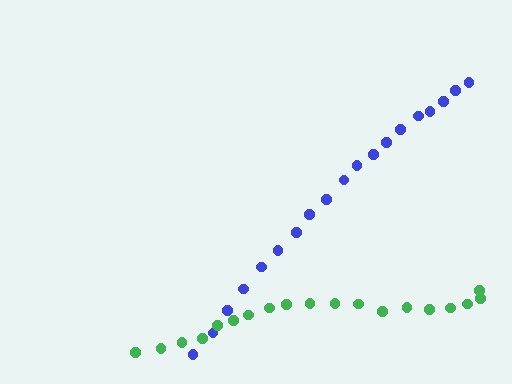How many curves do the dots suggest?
There are 2 distinct paths.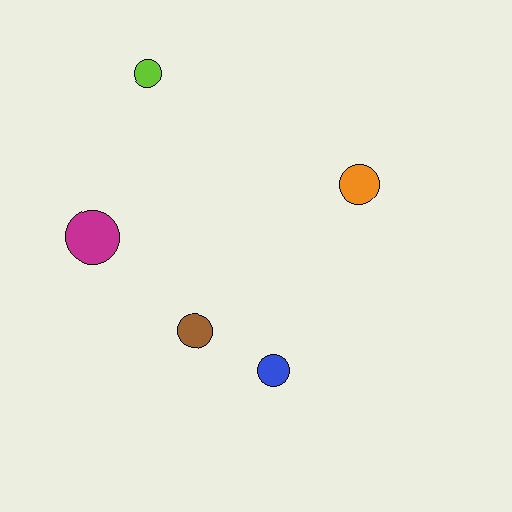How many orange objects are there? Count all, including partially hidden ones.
There is 1 orange object.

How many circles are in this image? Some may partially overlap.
There are 5 circles.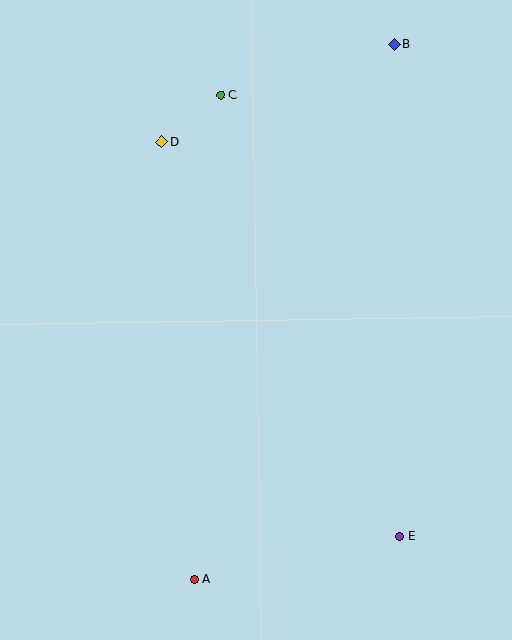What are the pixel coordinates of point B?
Point B is at (394, 44).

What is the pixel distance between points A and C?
The distance between A and C is 485 pixels.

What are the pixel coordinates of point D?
Point D is at (162, 142).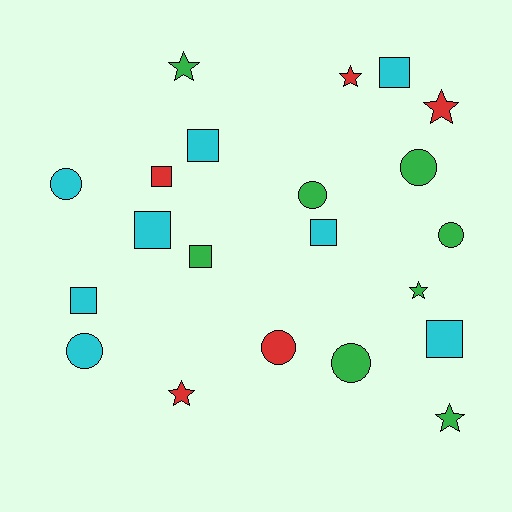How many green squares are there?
There is 1 green square.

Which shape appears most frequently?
Square, with 8 objects.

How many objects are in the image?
There are 21 objects.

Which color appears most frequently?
Green, with 8 objects.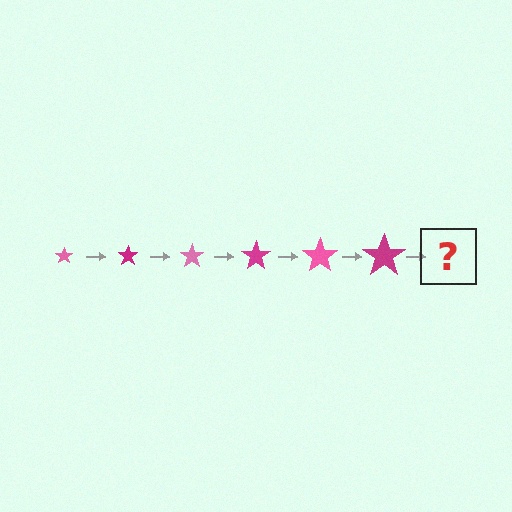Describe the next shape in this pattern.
It should be a pink star, larger than the previous one.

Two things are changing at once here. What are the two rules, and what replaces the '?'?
The two rules are that the star grows larger each step and the color cycles through pink and magenta. The '?' should be a pink star, larger than the previous one.